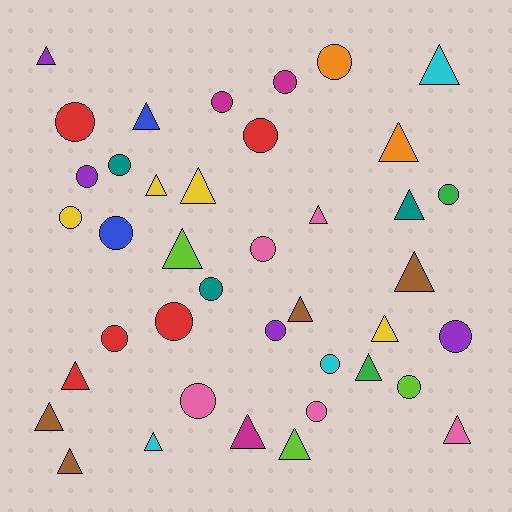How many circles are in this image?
There are 20 circles.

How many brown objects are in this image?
There are 4 brown objects.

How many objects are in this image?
There are 40 objects.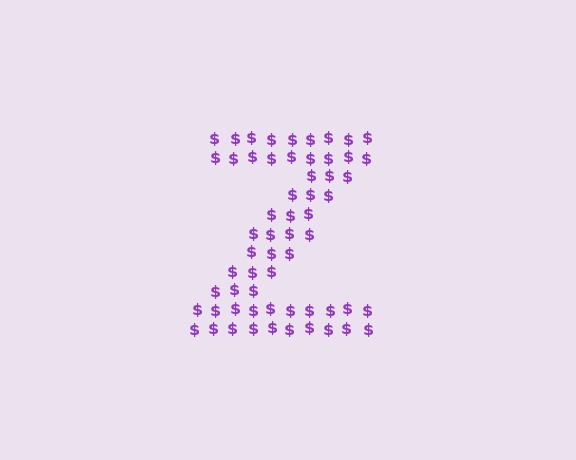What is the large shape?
The large shape is the letter Z.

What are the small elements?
The small elements are dollar signs.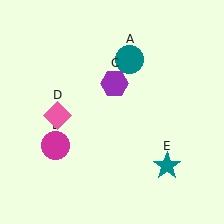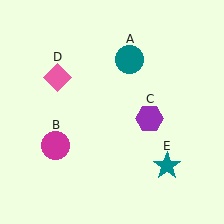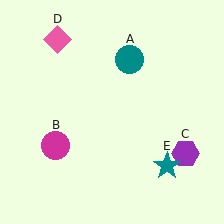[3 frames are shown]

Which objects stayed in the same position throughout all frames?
Teal circle (object A) and magenta circle (object B) and teal star (object E) remained stationary.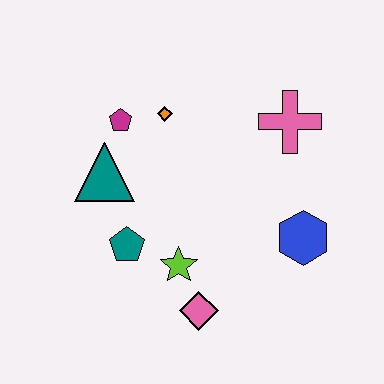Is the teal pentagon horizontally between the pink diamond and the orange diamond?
No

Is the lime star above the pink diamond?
Yes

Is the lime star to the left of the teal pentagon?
No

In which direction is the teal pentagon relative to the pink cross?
The teal pentagon is to the left of the pink cross.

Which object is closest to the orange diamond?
The magenta pentagon is closest to the orange diamond.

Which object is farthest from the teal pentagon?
The pink cross is farthest from the teal pentagon.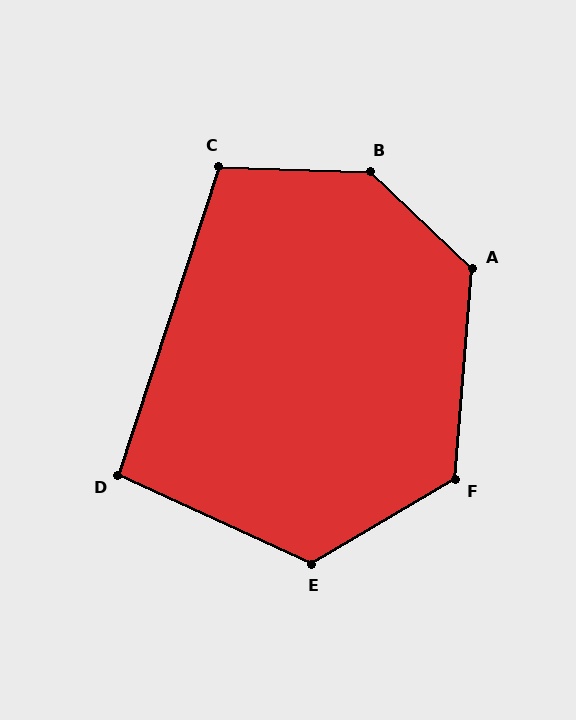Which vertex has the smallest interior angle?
D, at approximately 97 degrees.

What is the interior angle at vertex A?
Approximately 129 degrees (obtuse).